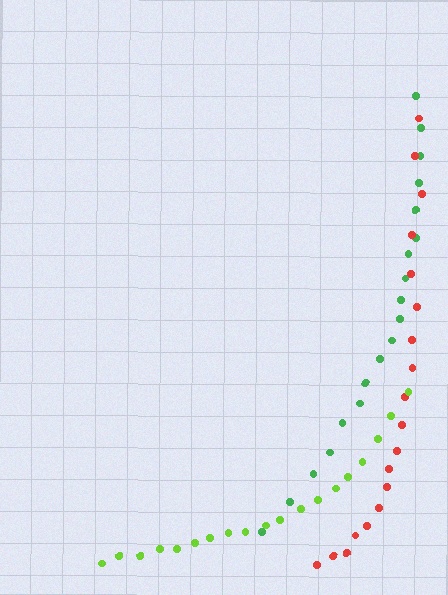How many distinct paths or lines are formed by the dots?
There are 3 distinct paths.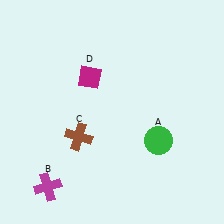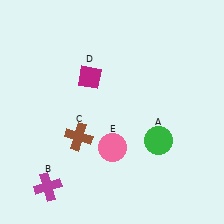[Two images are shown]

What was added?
A pink circle (E) was added in Image 2.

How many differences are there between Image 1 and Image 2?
There is 1 difference between the two images.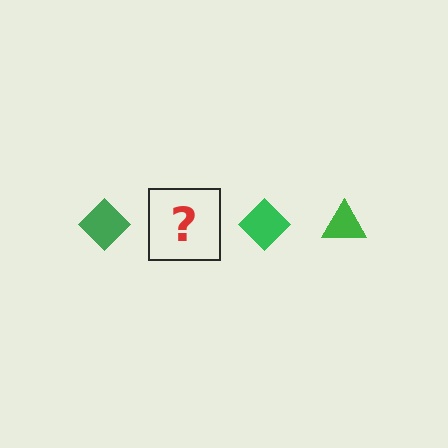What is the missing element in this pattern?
The missing element is a green triangle.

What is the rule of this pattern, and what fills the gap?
The rule is that the pattern cycles through diamond, triangle shapes in green. The gap should be filled with a green triangle.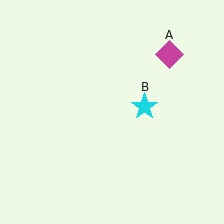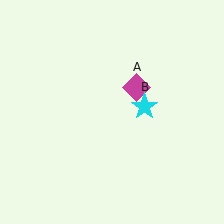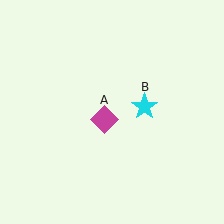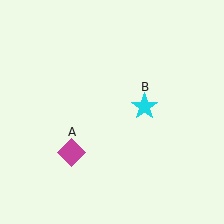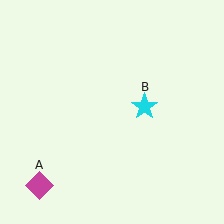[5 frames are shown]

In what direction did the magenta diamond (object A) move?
The magenta diamond (object A) moved down and to the left.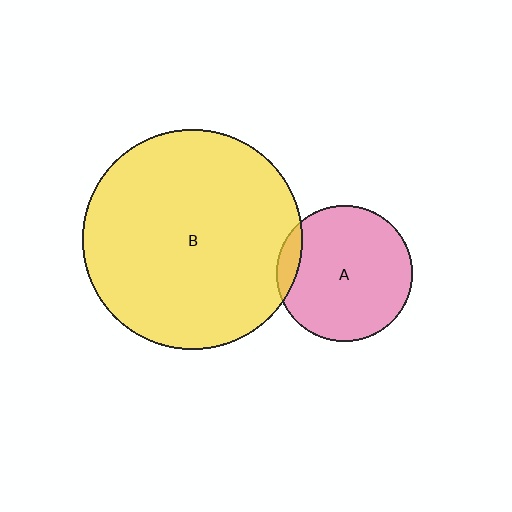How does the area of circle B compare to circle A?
Approximately 2.6 times.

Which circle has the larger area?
Circle B (yellow).